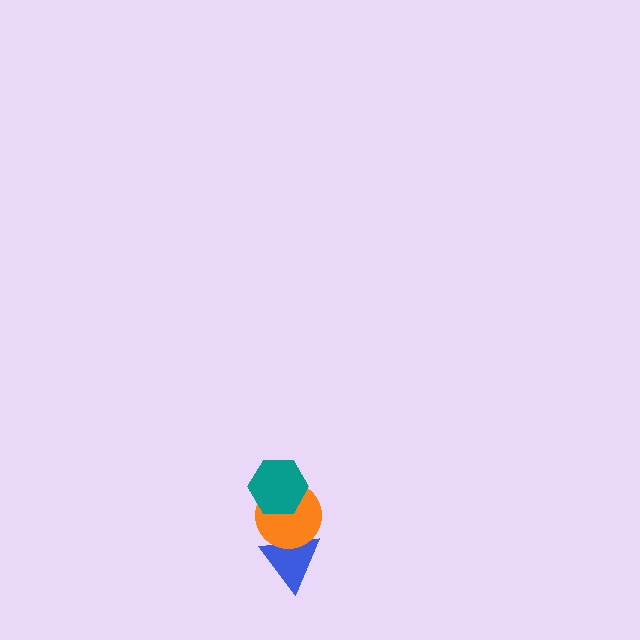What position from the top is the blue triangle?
The blue triangle is 3rd from the top.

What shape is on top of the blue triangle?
The orange circle is on top of the blue triangle.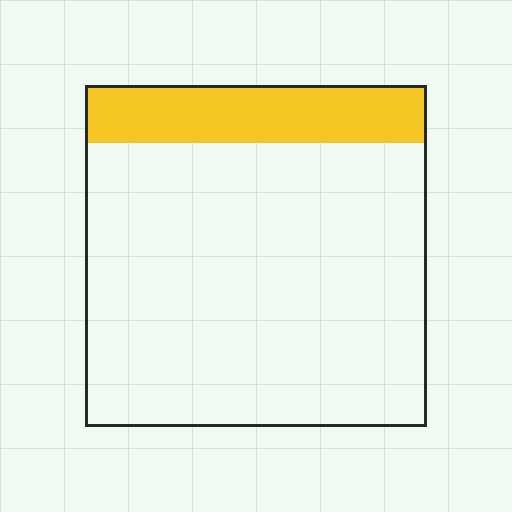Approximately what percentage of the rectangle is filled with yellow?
Approximately 15%.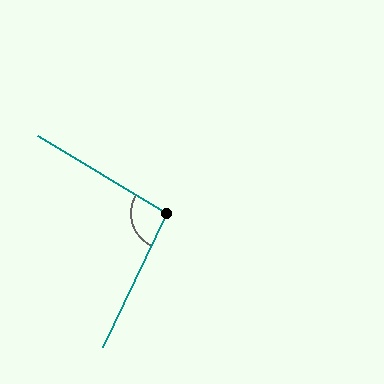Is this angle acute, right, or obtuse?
It is obtuse.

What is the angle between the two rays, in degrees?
Approximately 96 degrees.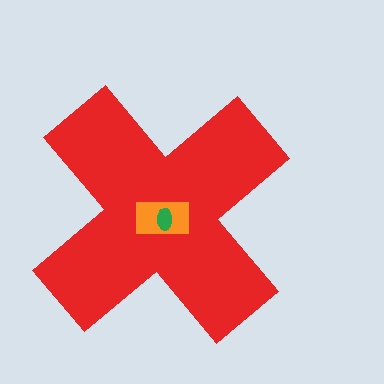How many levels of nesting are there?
3.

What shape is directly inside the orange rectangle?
The green ellipse.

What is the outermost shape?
The red cross.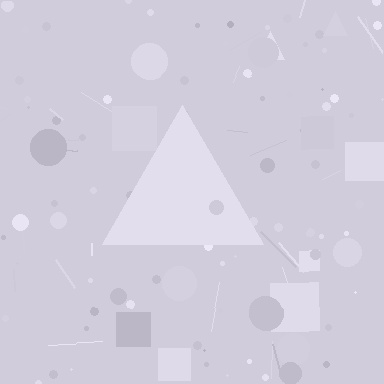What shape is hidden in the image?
A triangle is hidden in the image.